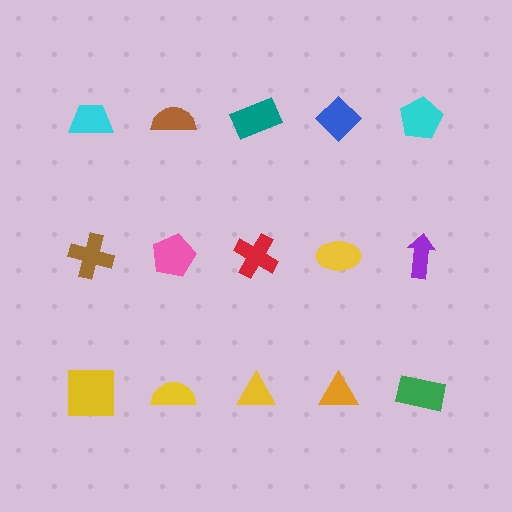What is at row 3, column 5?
A green rectangle.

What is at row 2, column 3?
A red cross.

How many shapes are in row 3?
5 shapes.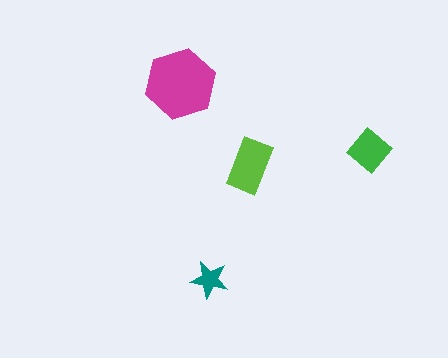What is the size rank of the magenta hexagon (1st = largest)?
1st.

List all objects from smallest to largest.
The teal star, the green diamond, the lime rectangle, the magenta hexagon.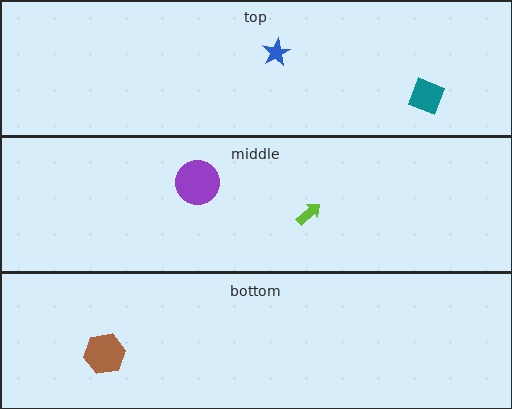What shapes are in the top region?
The blue star, the teal square.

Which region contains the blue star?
The top region.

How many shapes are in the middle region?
2.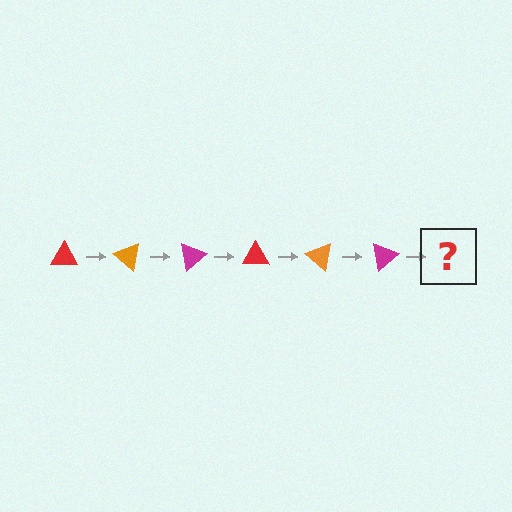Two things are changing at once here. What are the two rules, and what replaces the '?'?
The two rules are that it rotates 40 degrees each step and the color cycles through red, orange, and magenta. The '?' should be a red triangle, rotated 240 degrees from the start.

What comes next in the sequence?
The next element should be a red triangle, rotated 240 degrees from the start.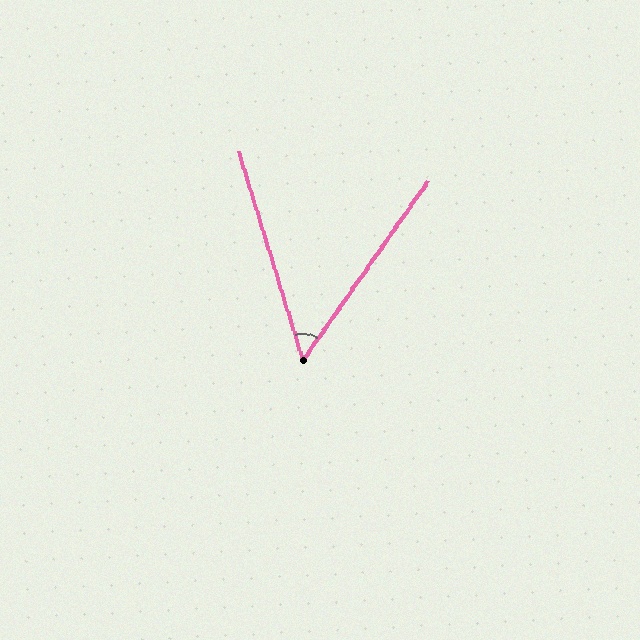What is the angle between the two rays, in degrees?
Approximately 52 degrees.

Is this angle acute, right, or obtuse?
It is acute.